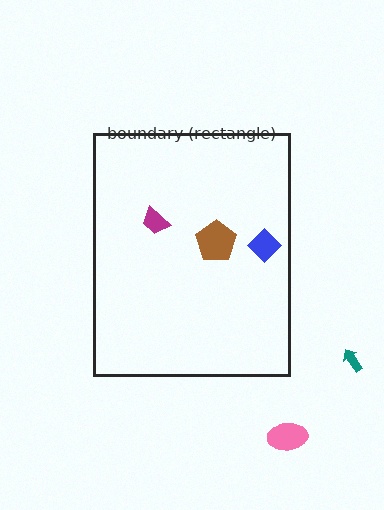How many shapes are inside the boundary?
3 inside, 2 outside.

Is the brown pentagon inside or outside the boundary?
Inside.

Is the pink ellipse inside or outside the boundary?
Outside.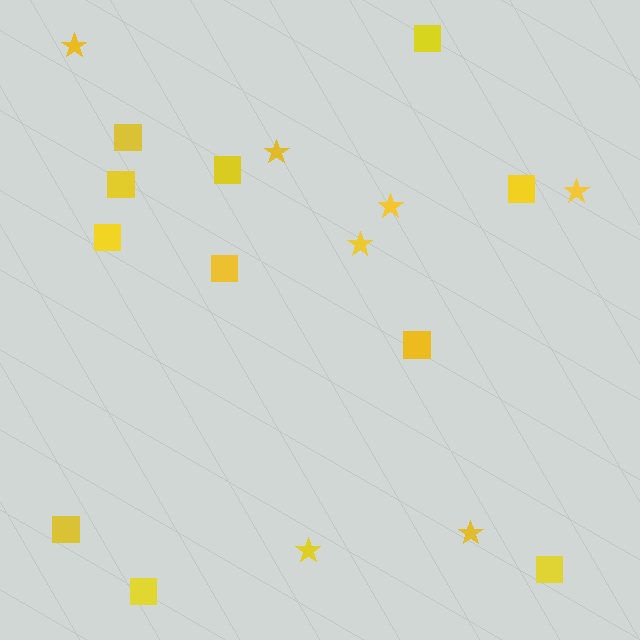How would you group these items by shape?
There are 2 groups: one group of squares (11) and one group of stars (7).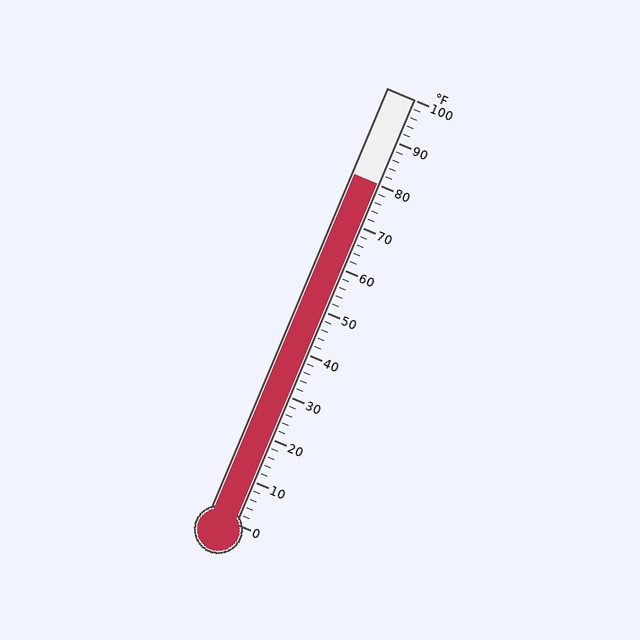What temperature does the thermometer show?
The thermometer shows approximately 80°F.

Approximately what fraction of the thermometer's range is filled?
The thermometer is filled to approximately 80% of its range.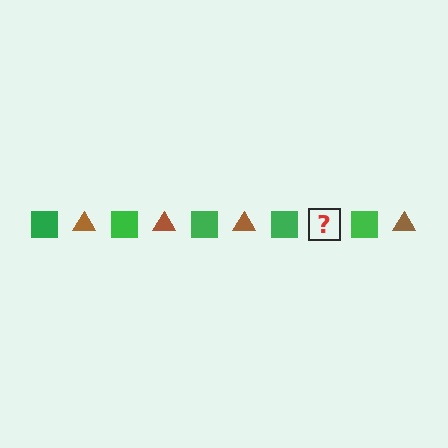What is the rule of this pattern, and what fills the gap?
The rule is that the pattern alternates between green square and brown triangle. The gap should be filled with a brown triangle.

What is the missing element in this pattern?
The missing element is a brown triangle.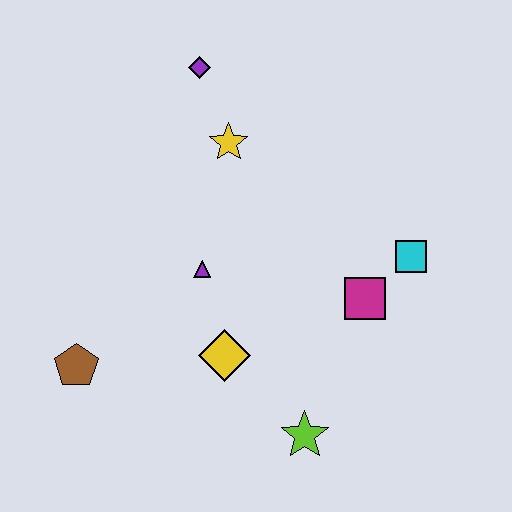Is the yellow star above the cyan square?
Yes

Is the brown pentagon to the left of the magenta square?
Yes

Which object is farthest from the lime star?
The purple diamond is farthest from the lime star.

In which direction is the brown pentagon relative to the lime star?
The brown pentagon is to the left of the lime star.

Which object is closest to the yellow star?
The purple diamond is closest to the yellow star.